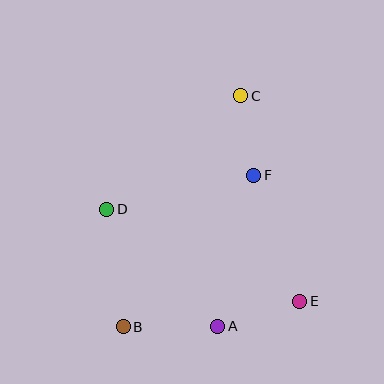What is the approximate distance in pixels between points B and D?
The distance between B and D is approximately 119 pixels.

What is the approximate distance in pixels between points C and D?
The distance between C and D is approximately 176 pixels.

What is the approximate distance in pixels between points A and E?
The distance between A and E is approximately 86 pixels.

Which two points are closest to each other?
Points C and F are closest to each other.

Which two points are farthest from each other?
Points B and C are farthest from each other.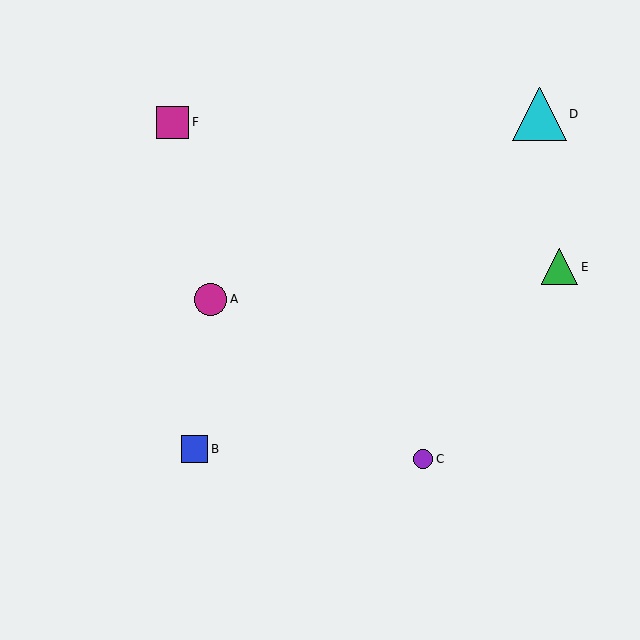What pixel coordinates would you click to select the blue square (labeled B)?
Click at (195, 449) to select the blue square B.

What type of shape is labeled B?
Shape B is a blue square.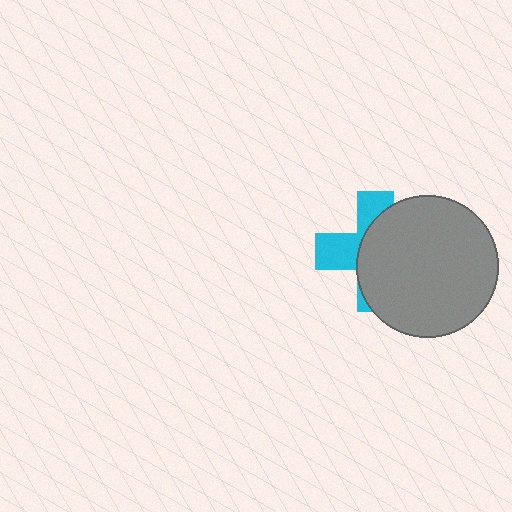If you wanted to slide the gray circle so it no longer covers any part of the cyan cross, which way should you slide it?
Slide it right — that is the most direct way to separate the two shapes.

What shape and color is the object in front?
The object in front is a gray circle.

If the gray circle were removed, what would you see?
You would see the complete cyan cross.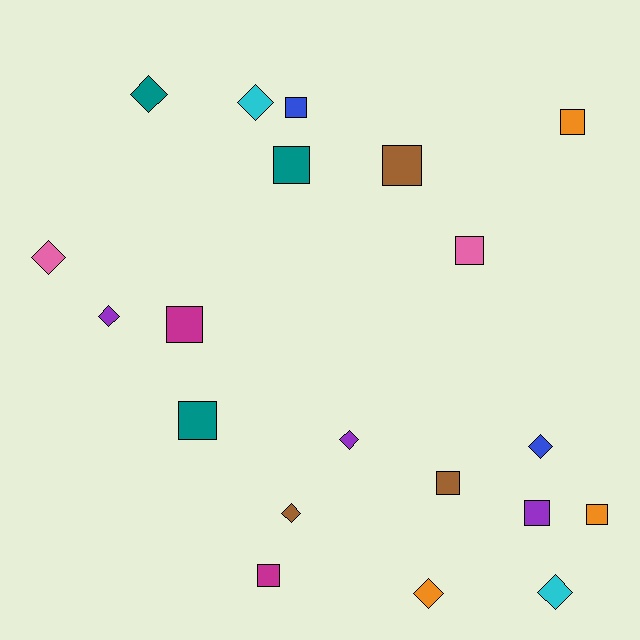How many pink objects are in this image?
There are 2 pink objects.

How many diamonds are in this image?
There are 9 diamonds.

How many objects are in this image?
There are 20 objects.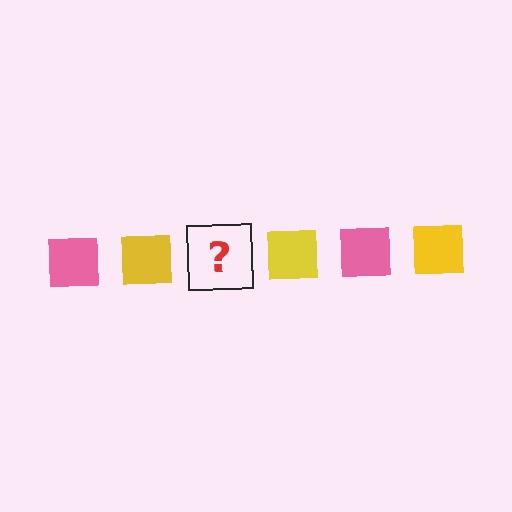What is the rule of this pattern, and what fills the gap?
The rule is that the pattern cycles through pink, yellow squares. The gap should be filled with a pink square.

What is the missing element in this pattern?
The missing element is a pink square.